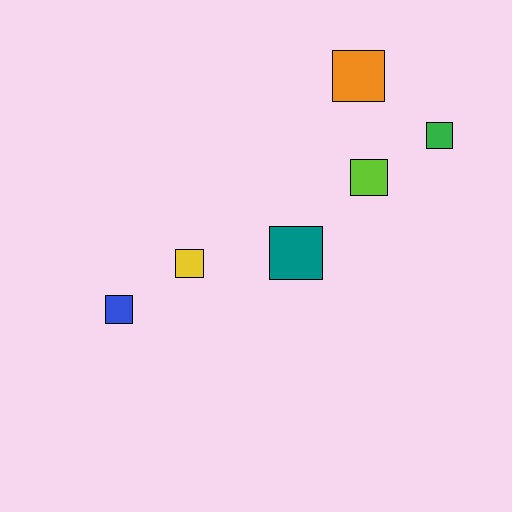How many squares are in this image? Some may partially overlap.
There are 6 squares.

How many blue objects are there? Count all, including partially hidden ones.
There is 1 blue object.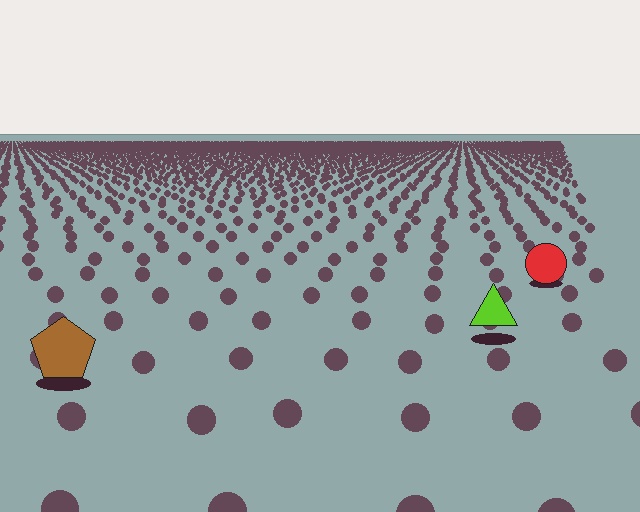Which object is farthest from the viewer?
The red circle is farthest from the viewer. It appears smaller and the ground texture around it is denser.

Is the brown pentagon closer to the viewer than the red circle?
Yes. The brown pentagon is closer — you can tell from the texture gradient: the ground texture is coarser near it.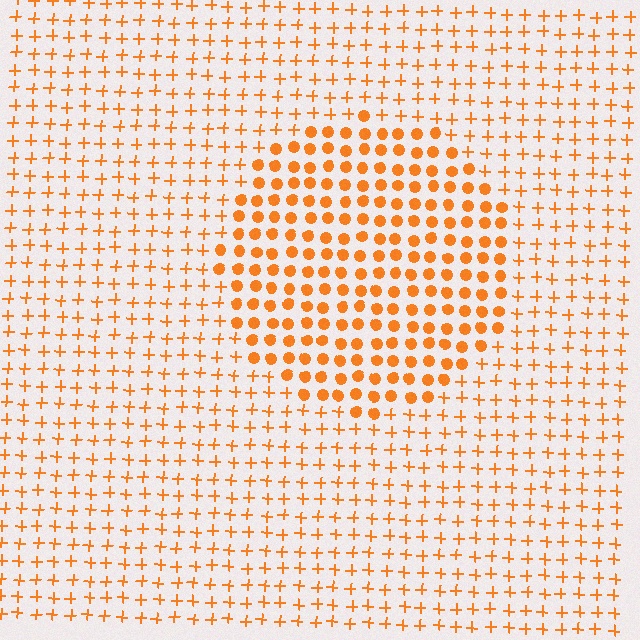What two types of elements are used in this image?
The image uses circles inside the circle region and plus signs outside it.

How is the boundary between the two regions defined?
The boundary is defined by a change in element shape: circles inside vs. plus signs outside. All elements share the same color and spacing.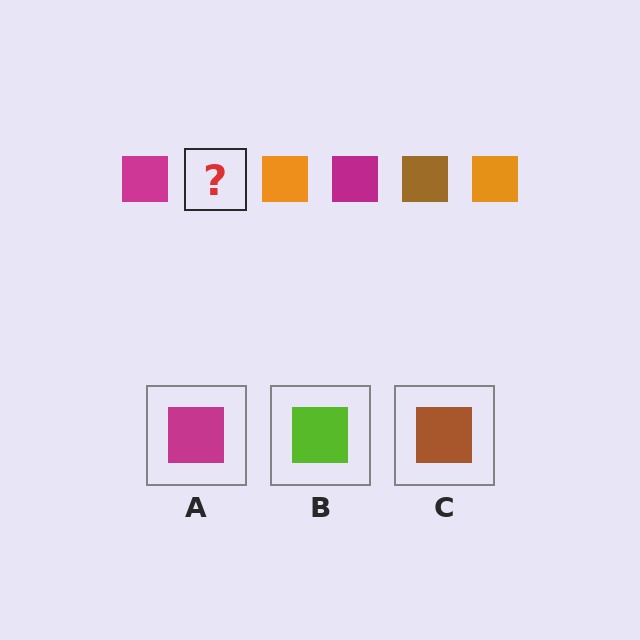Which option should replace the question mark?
Option C.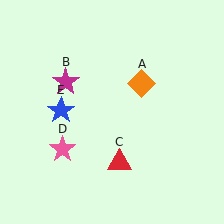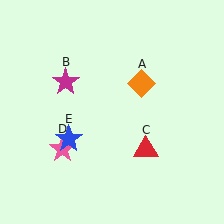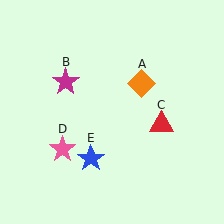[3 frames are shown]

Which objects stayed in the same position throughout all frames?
Orange diamond (object A) and magenta star (object B) and pink star (object D) remained stationary.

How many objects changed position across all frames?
2 objects changed position: red triangle (object C), blue star (object E).